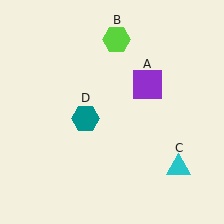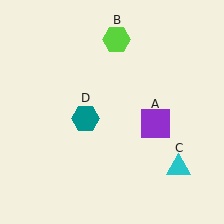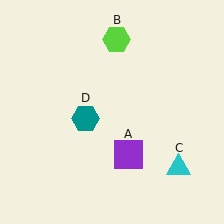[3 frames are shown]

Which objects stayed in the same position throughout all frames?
Lime hexagon (object B) and cyan triangle (object C) and teal hexagon (object D) remained stationary.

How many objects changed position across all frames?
1 object changed position: purple square (object A).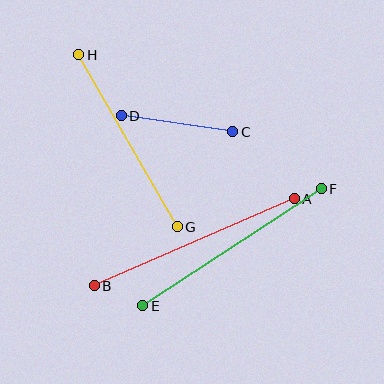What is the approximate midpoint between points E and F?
The midpoint is at approximately (232, 247) pixels.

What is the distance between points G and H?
The distance is approximately 198 pixels.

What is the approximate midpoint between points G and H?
The midpoint is at approximately (128, 141) pixels.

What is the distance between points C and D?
The distance is approximately 113 pixels.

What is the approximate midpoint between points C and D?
The midpoint is at approximately (177, 124) pixels.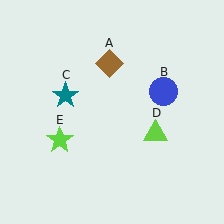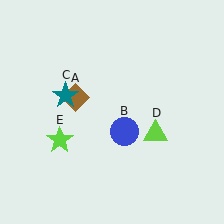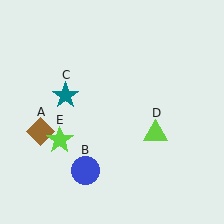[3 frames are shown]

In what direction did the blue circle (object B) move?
The blue circle (object B) moved down and to the left.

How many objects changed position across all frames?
2 objects changed position: brown diamond (object A), blue circle (object B).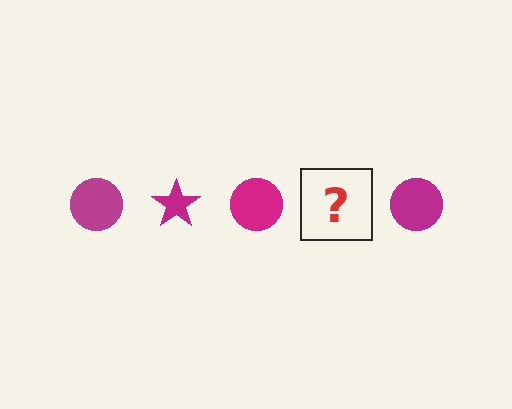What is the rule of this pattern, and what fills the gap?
The rule is that the pattern cycles through circle, star shapes in magenta. The gap should be filled with a magenta star.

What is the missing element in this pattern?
The missing element is a magenta star.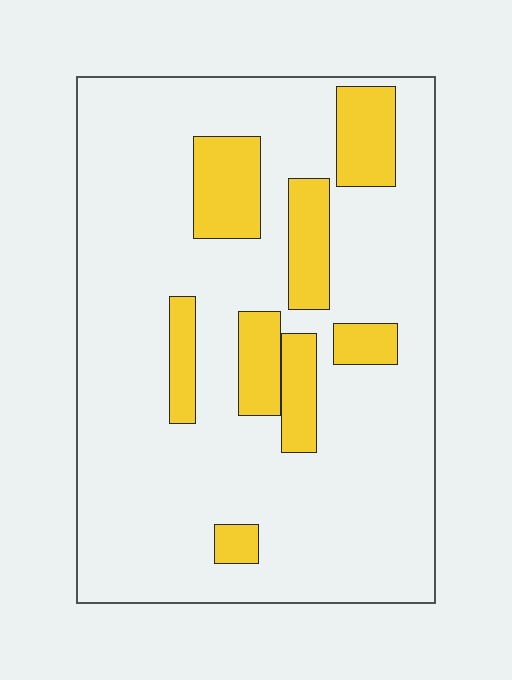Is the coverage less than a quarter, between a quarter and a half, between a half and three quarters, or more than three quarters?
Less than a quarter.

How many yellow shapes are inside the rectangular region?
8.